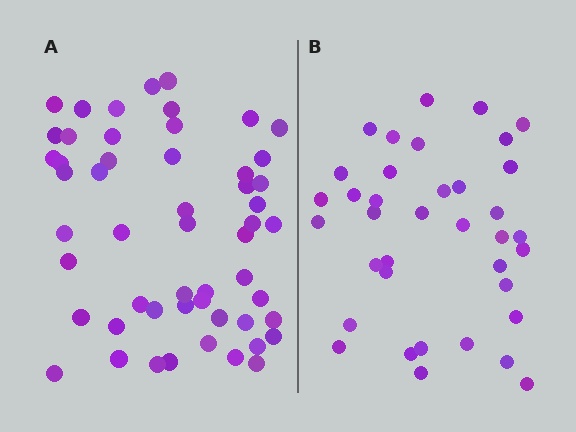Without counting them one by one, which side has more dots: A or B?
Region A (the left region) has more dots.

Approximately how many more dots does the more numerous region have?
Region A has approximately 15 more dots than region B.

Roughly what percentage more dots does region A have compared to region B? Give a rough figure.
About 45% more.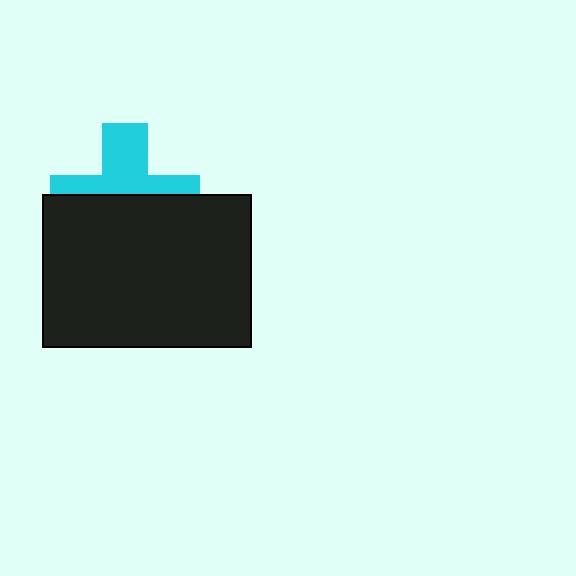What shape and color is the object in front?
The object in front is a black rectangle.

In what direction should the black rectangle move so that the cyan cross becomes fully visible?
The black rectangle should move down. That is the shortest direction to clear the overlap and leave the cyan cross fully visible.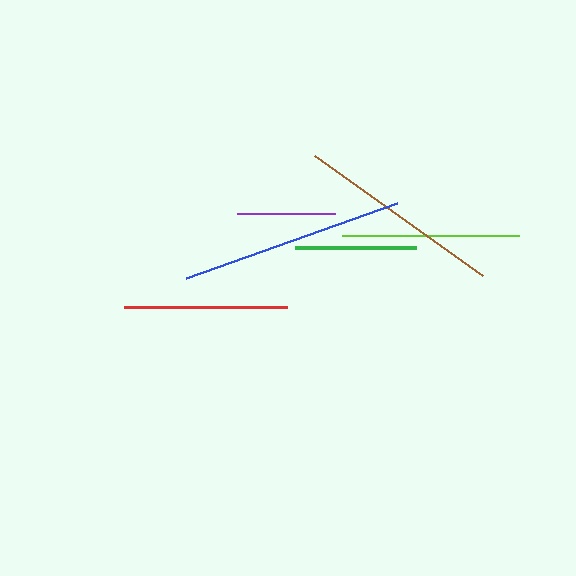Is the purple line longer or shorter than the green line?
The green line is longer than the purple line.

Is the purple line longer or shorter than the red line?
The red line is longer than the purple line.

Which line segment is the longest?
The blue line is the longest at approximately 225 pixels.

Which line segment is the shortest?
The purple line is the shortest at approximately 98 pixels.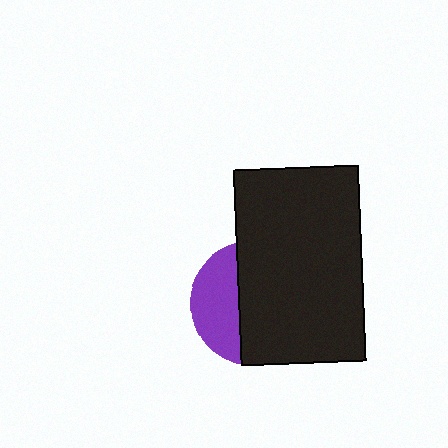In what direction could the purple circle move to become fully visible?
The purple circle could move left. That would shift it out from behind the black rectangle entirely.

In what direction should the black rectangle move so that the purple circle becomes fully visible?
The black rectangle should move right. That is the shortest direction to clear the overlap and leave the purple circle fully visible.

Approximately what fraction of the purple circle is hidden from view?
Roughly 65% of the purple circle is hidden behind the black rectangle.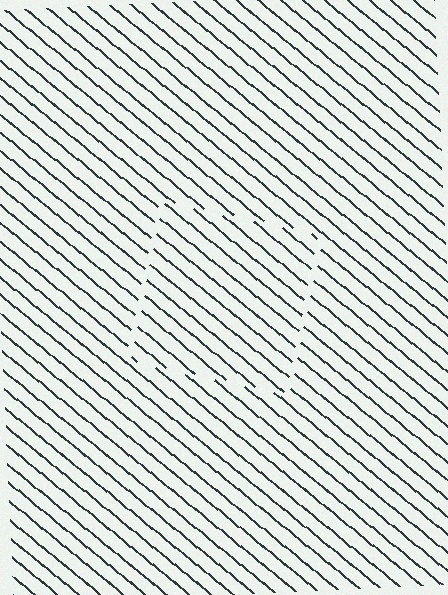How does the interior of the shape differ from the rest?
The interior of the shape contains the same grating, shifted by half a period — the contour is defined by the phase discontinuity where line-ends from the inner and outer gratings abut.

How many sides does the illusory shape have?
4 sides — the line-ends trace a square.